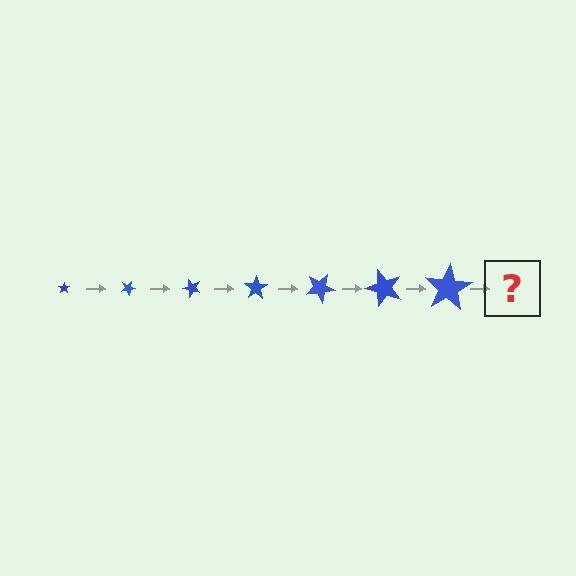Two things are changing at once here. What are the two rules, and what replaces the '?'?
The two rules are that the star grows larger each step and it rotates 25 degrees each step. The '?' should be a star, larger than the previous one and rotated 175 degrees from the start.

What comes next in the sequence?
The next element should be a star, larger than the previous one and rotated 175 degrees from the start.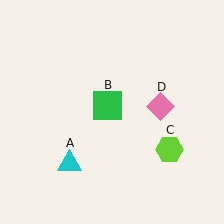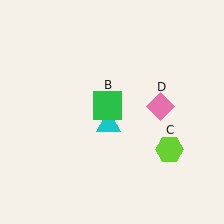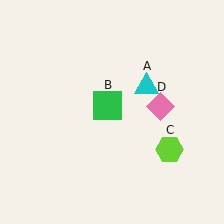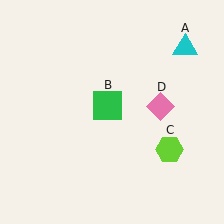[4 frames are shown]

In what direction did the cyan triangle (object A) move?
The cyan triangle (object A) moved up and to the right.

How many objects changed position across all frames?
1 object changed position: cyan triangle (object A).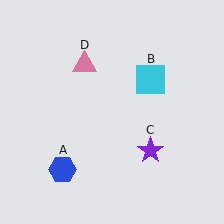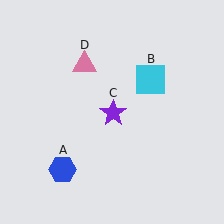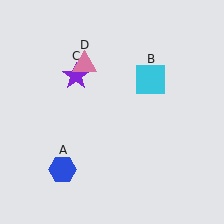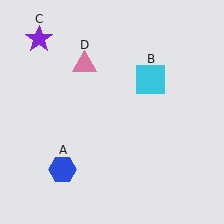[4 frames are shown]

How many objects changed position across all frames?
1 object changed position: purple star (object C).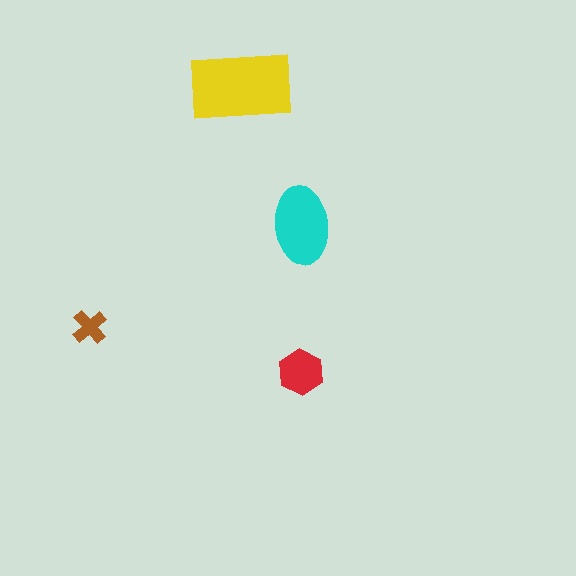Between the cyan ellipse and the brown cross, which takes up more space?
The cyan ellipse.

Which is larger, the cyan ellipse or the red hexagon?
The cyan ellipse.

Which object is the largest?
The yellow rectangle.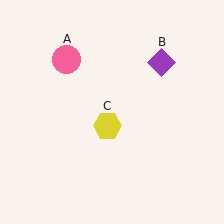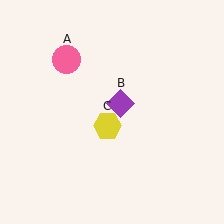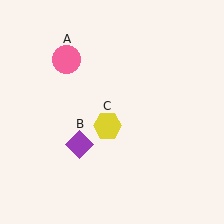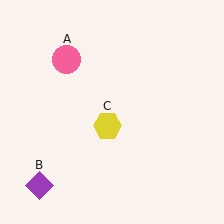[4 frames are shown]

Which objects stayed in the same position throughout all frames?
Pink circle (object A) and yellow hexagon (object C) remained stationary.